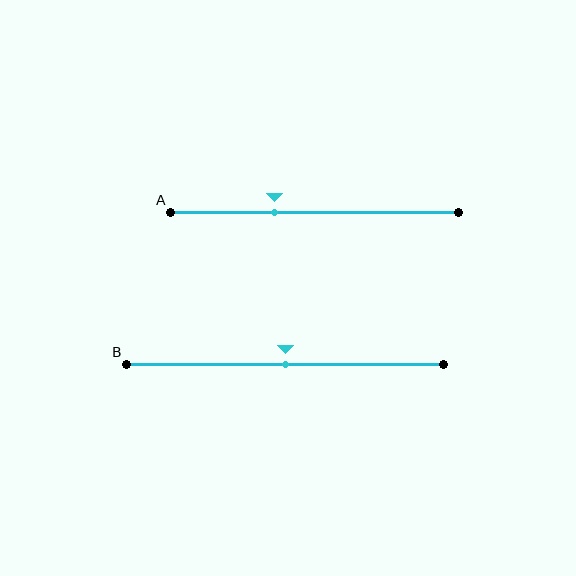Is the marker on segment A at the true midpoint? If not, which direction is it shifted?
No, the marker on segment A is shifted to the left by about 14% of the segment length.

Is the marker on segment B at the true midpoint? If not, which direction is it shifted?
Yes, the marker on segment B is at the true midpoint.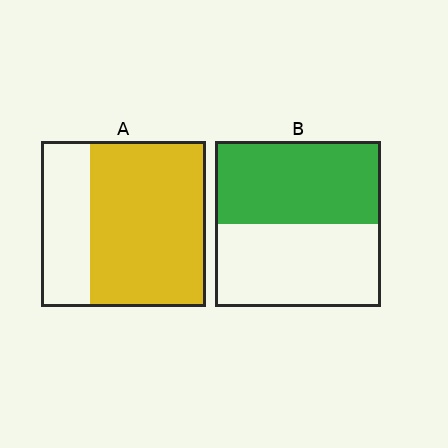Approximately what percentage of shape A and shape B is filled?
A is approximately 70% and B is approximately 50%.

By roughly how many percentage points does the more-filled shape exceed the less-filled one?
By roughly 20 percentage points (A over B).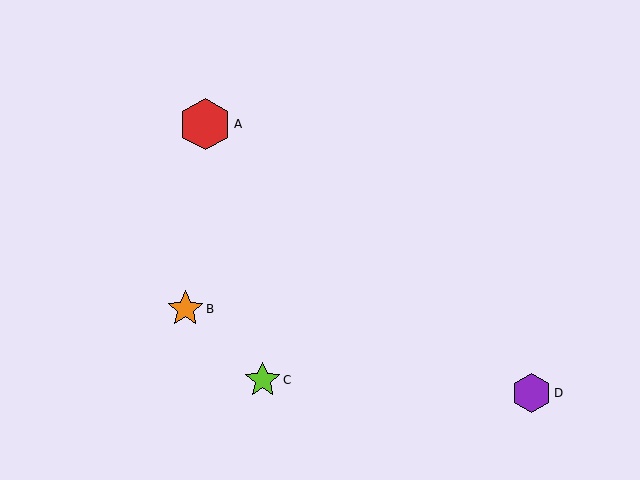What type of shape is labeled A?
Shape A is a red hexagon.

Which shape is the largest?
The red hexagon (labeled A) is the largest.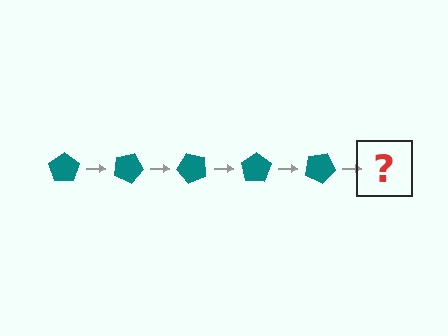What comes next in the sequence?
The next element should be a teal pentagon rotated 125 degrees.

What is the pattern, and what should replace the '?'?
The pattern is that the pentagon rotates 25 degrees each step. The '?' should be a teal pentagon rotated 125 degrees.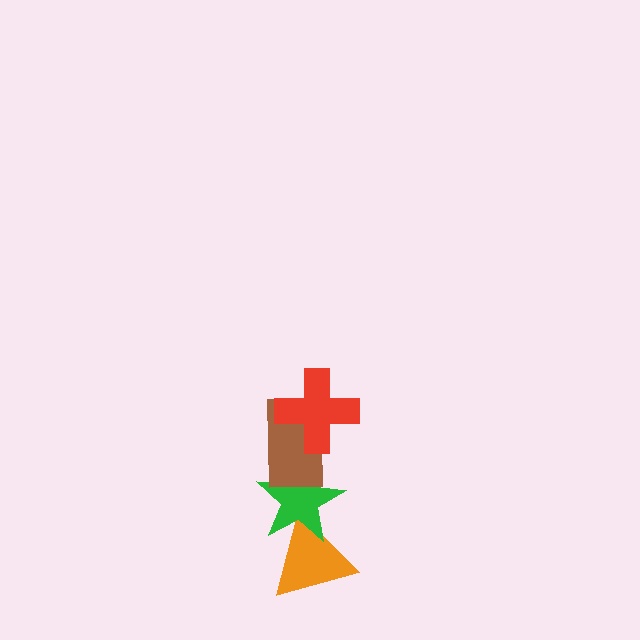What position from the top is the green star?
The green star is 3rd from the top.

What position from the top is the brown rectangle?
The brown rectangle is 2nd from the top.